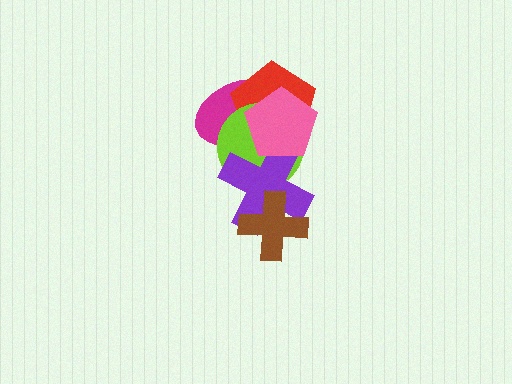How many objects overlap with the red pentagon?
4 objects overlap with the red pentagon.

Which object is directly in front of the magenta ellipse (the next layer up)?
The red pentagon is directly in front of the magenta ellipse.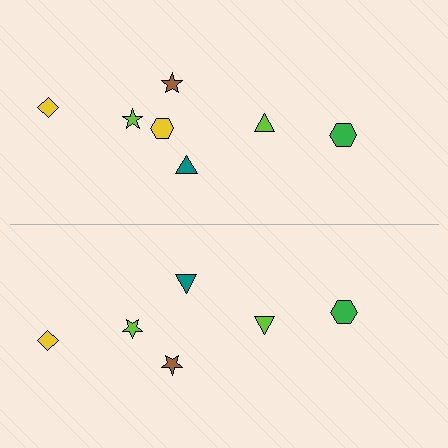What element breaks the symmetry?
A yellow hexagon is missing from the bottom side.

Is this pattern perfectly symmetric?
No, the pattern is not perfectly symmetric. A yellow hexagon is missing from the bottom side.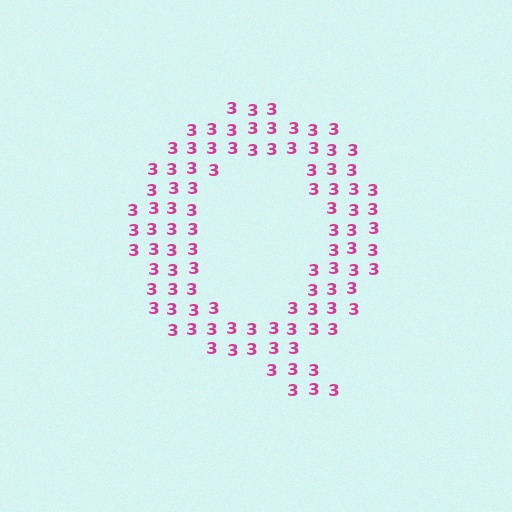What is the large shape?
The large shape is the letter Q.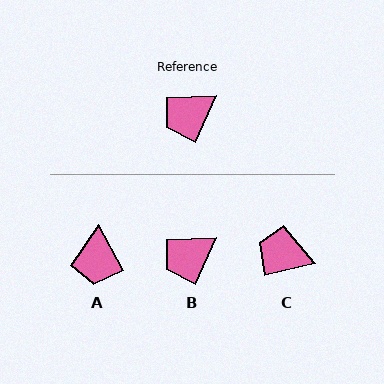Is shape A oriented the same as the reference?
No, it is off by about 52 degrees.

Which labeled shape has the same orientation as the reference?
B.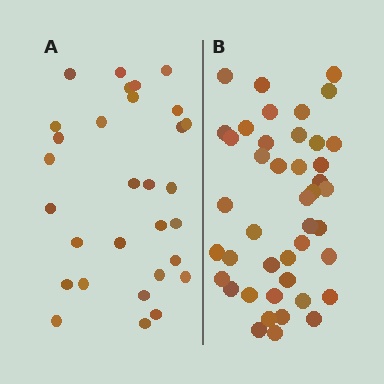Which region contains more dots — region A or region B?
Region B (the right region) has more dots.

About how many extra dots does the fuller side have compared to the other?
Region B has approximately 15 more dots than region A.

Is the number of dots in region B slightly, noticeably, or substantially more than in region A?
Region B has noticeably more, but not dramatically so. The ratio is roughly 1.4 to 1.